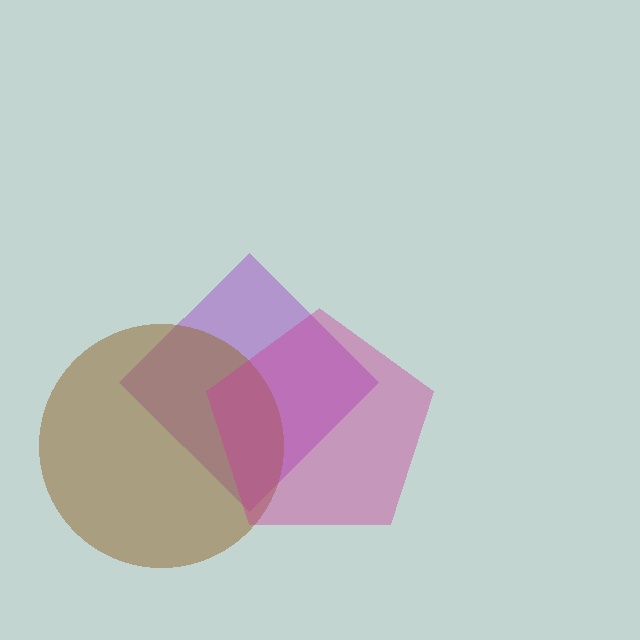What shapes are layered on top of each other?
The layered shapes are: a purple diamond, a brown circle, a magenta pentagon.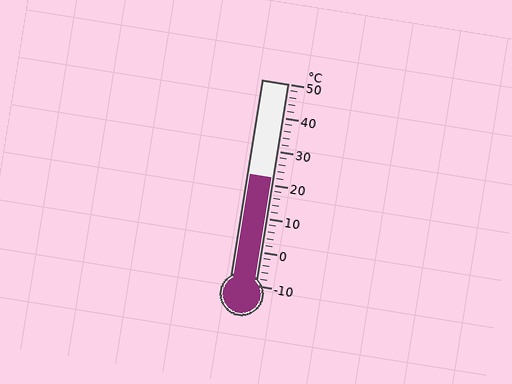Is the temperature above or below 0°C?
The temperature is above 0°C.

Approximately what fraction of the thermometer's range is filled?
The thermometer is filled to approximately 55% of its range.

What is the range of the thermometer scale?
The thermometer scale ranges from -10°C to 50°C.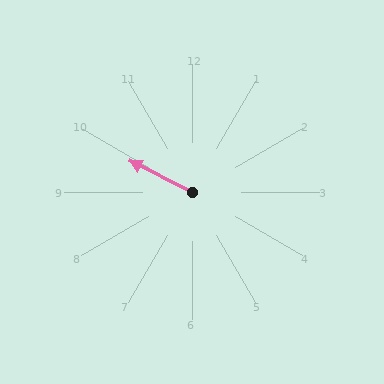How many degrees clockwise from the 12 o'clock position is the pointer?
Approximately 297 degrees.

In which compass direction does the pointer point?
Northwest.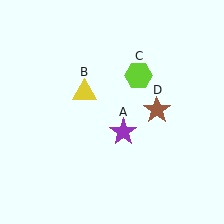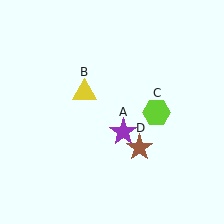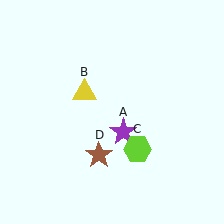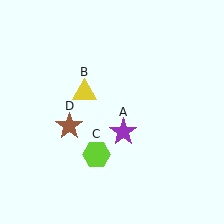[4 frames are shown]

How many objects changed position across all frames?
2 objects changed position: lime hexagon (object C), brown star (object D).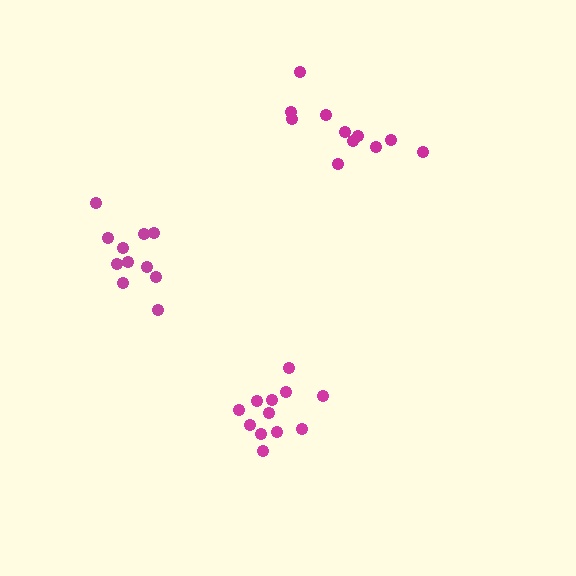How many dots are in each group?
Group 1: 11 dots, Group 2: 12 dots, Group 3: 11 dots (34 total).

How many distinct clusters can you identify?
There are 3 distinct clusters.